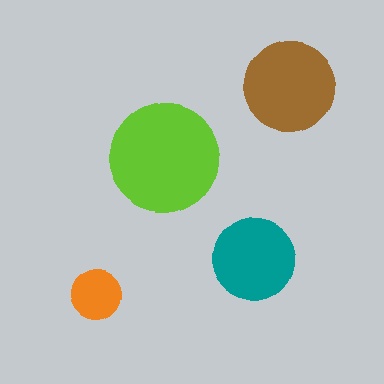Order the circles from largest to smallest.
the lime one, the brown one, the teal one, the orange one.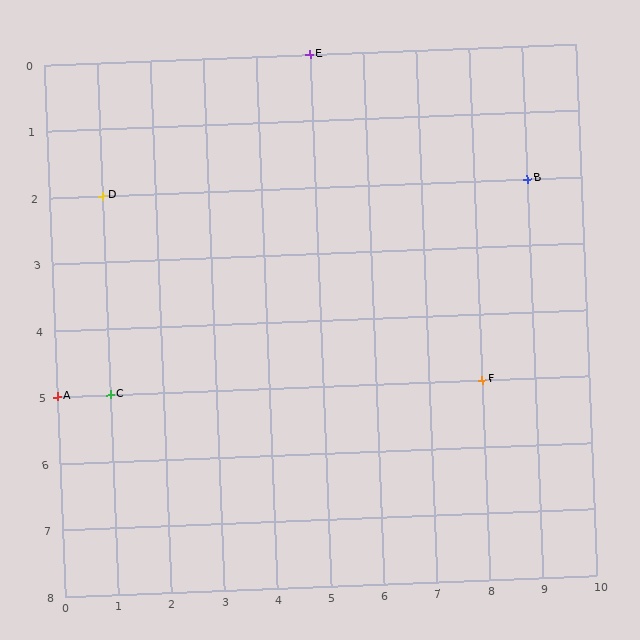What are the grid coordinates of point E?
Point E is at grid coordinates (5, 0).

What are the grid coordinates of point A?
Point A is at grid coordinates (0, 5).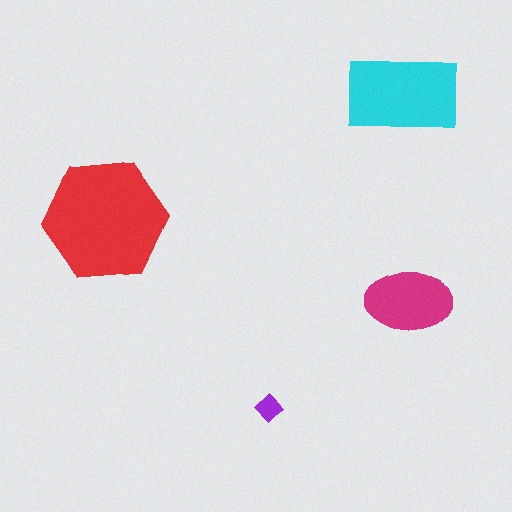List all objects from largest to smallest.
The red hexagon, the cyan rectangle, the magenta ellipse, the purple diamond.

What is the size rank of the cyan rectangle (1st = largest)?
2nd.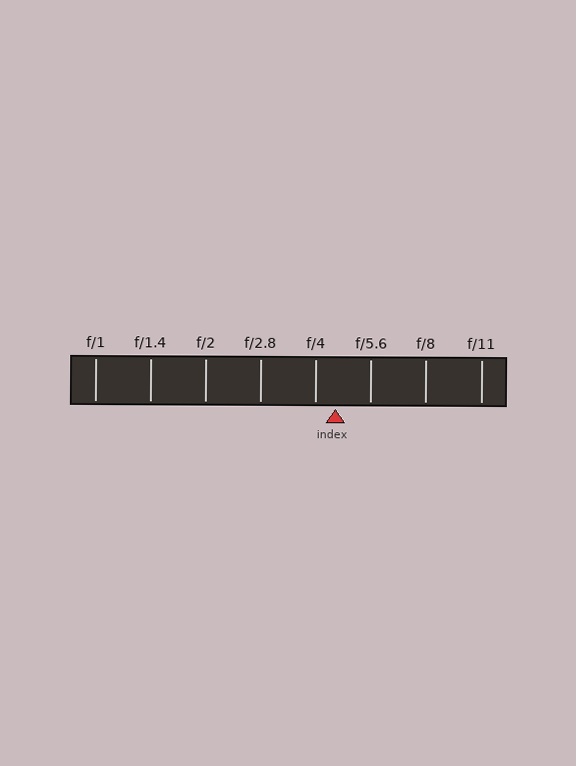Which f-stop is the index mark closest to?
The index mark is closest to f/4.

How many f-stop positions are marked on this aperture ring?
There are 8 f-stop positions marked.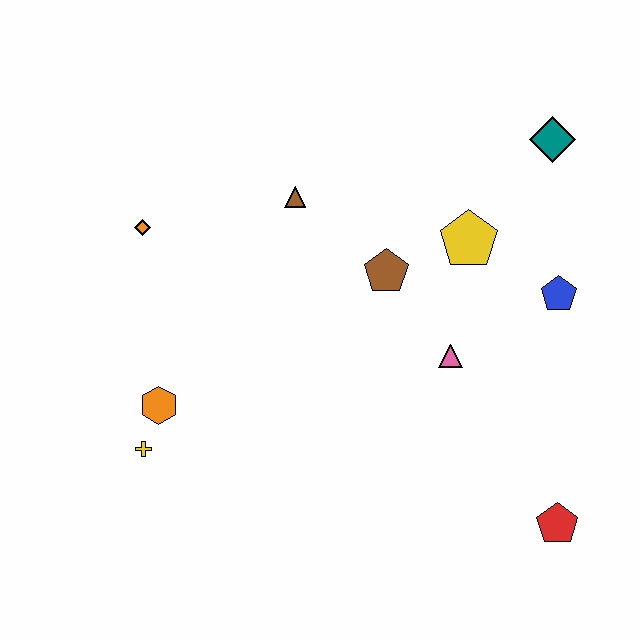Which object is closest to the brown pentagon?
The yellow pentagon is closest to the brown pentagon.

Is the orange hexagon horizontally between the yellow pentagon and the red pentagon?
No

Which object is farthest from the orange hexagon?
The teal diamond is farthest from the orange hexagon.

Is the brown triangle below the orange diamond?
No